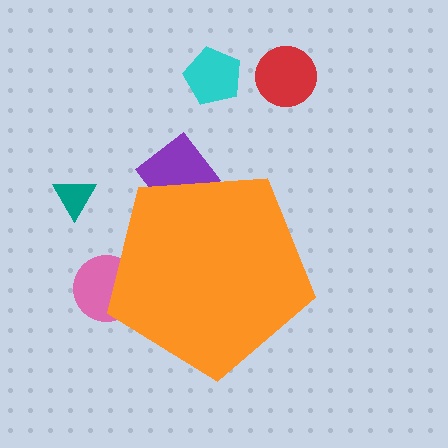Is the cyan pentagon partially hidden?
No, the cyan pentagon is fully visible.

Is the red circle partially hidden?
No, the red circle is fully visible.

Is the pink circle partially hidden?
Yes, the pink circle is partially hidden behind the orange pentagon.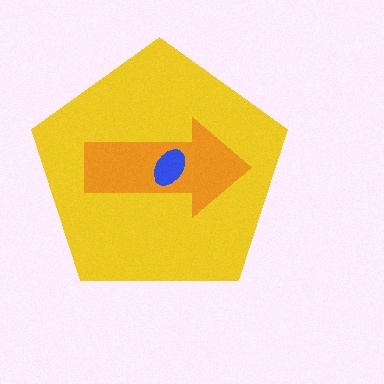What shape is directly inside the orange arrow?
The blue ellipse.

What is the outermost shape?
The yellow pentagon.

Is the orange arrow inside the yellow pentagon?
Yes.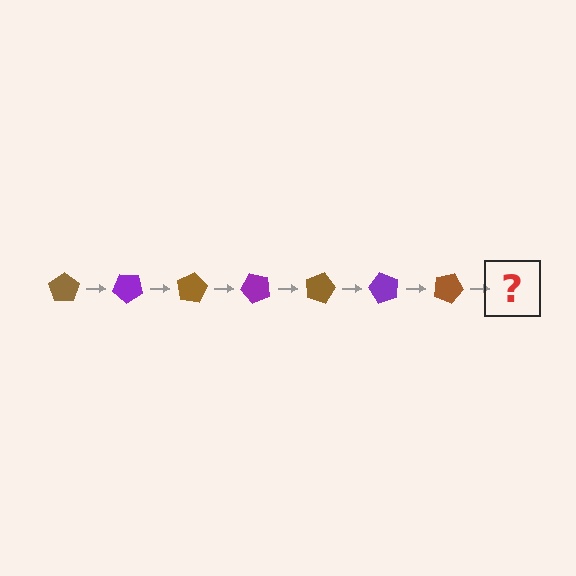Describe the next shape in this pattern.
It should be a purple pentagon, rotated 280 degrees from the start.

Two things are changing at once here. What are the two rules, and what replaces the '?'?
The two rules are that it rotates 40 degrees each step and the color cycles through brown and purple. The '?' should be a purple pentagon, rotated 280 degrees from the start.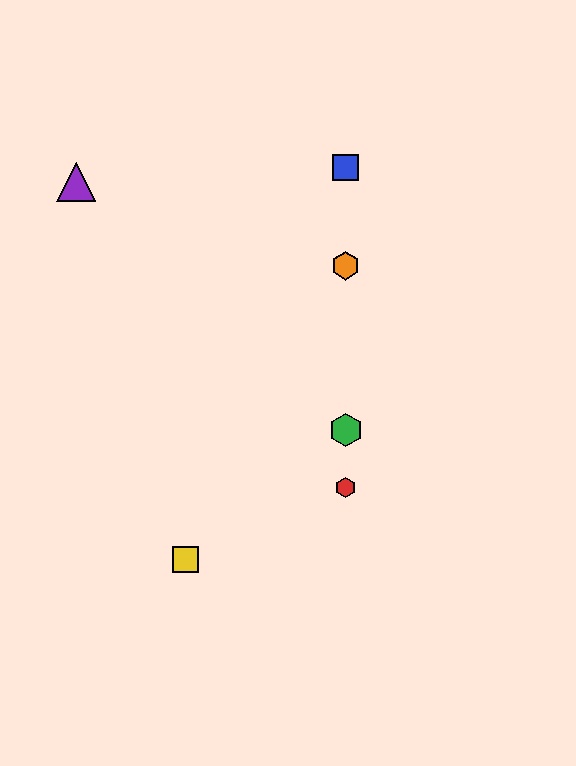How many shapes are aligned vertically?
4 shapes (the red hexagon, the blue square, the green hexagon, the orange hexagon) are aligned vertically.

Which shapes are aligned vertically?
The red hexagon, the blue square, the green hexagon, the orange hexagon are aligned vertically.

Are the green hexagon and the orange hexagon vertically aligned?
Yes, both are at x≈346.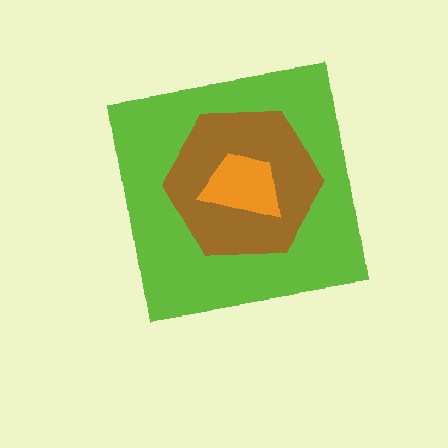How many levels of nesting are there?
3.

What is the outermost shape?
The lime square.